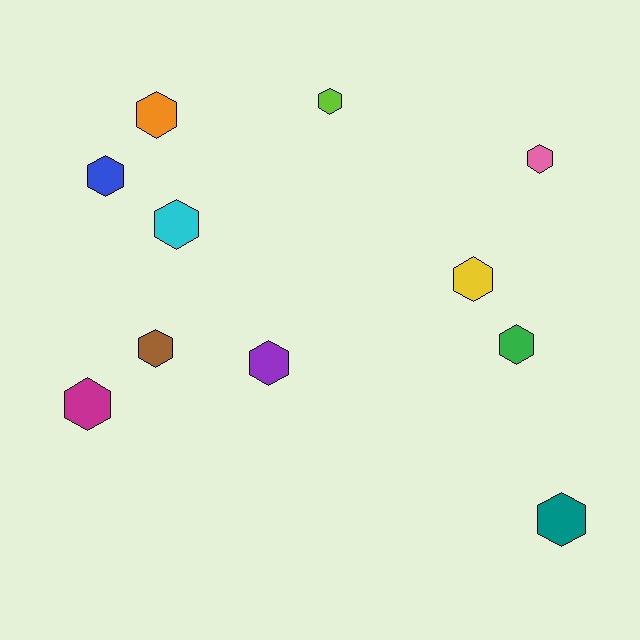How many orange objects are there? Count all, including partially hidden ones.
There is 1 orange object.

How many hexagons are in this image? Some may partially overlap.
There are 11 hexagons.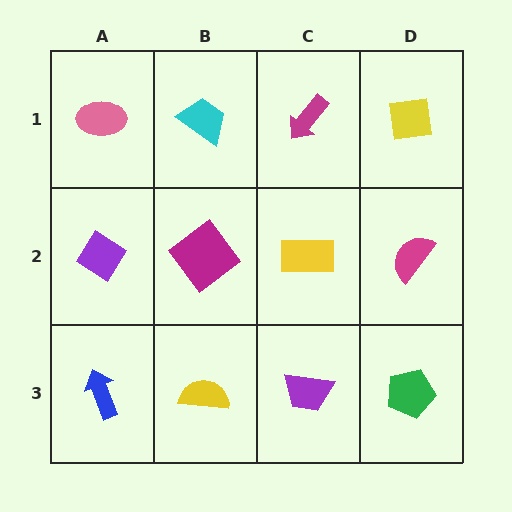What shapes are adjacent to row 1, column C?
A yellow rectangle (row 2, column C), a cyan trapezoid (row 1, column B), a yellow square (row 1, column D).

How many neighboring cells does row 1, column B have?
3.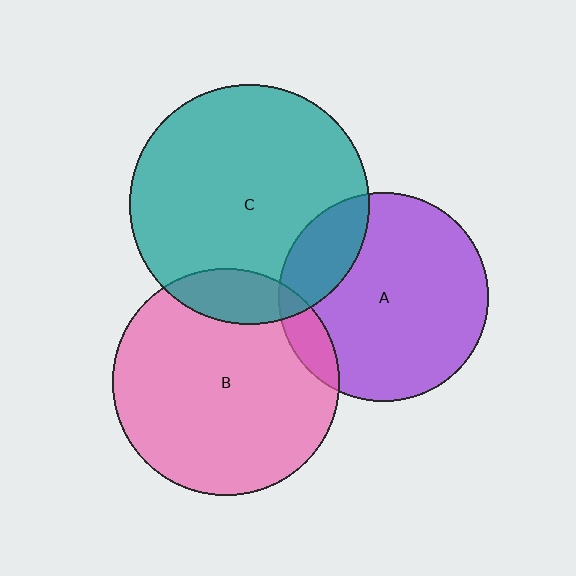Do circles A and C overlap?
Yes.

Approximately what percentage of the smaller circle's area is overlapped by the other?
Approximately 20%.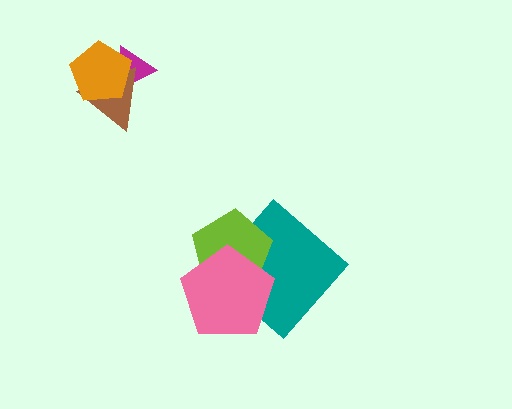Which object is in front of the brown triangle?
The orange pentagon is in front of the brown triangle.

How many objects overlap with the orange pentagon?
2 objects overlap with the orange pentagon.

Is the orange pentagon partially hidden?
No, no other shape covers it.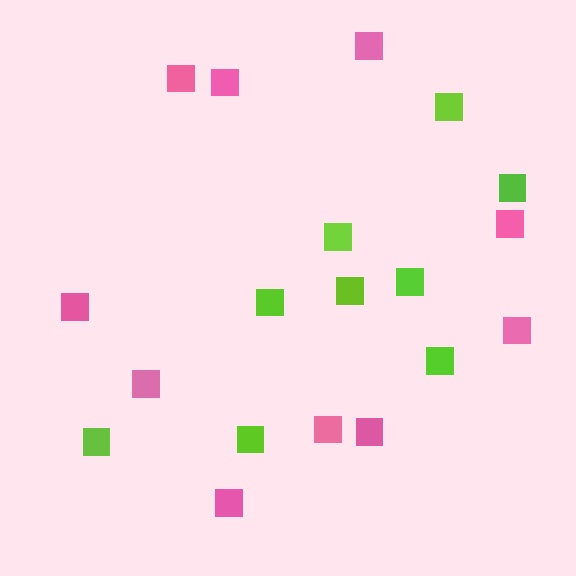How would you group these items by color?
There are 2 groups: one group of pink squares (10) and one group of lime squares (9).